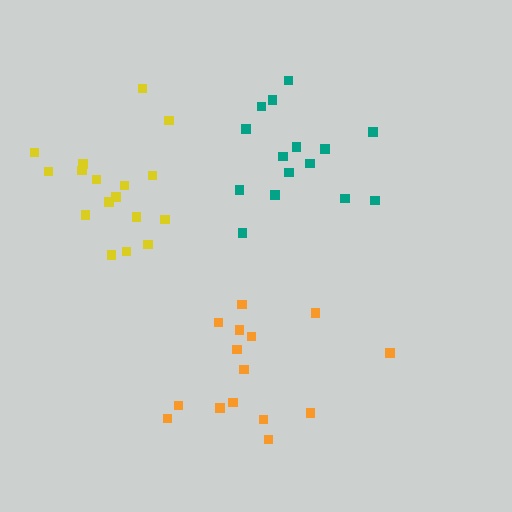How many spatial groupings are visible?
There are 3 spatial groupings.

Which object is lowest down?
The orange cluster is bottommost.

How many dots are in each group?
Group 1: 17 dots, Group 2: 15 dots, Group 3: 15 dots (47 total).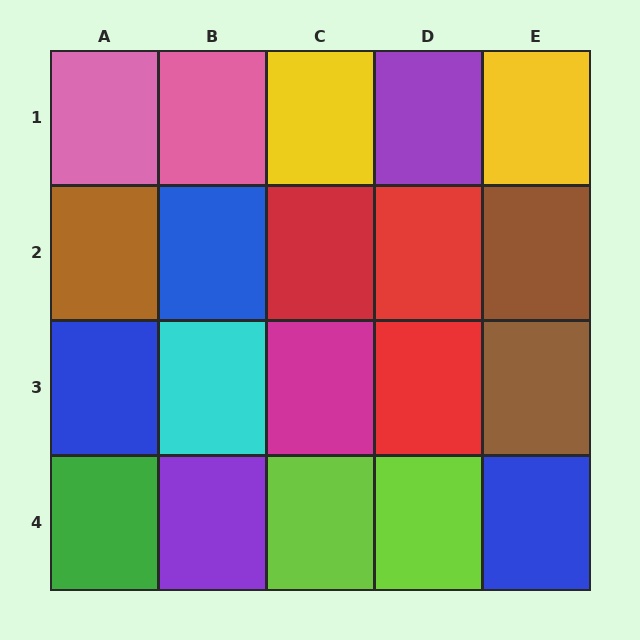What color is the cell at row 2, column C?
Red.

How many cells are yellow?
2 cells are yellow.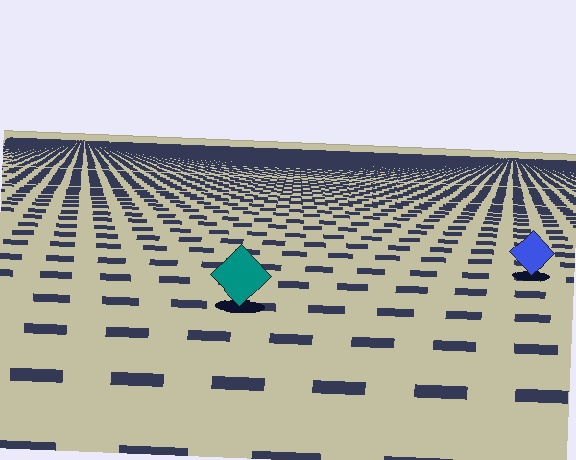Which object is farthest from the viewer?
The blue diamond is farthest from the viewer. It appears smaller and the ground texture around it is denser.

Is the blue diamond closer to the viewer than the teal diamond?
No. The teal diamond is closer — you can tell from the texture gradient: the ground texture is coarser near it.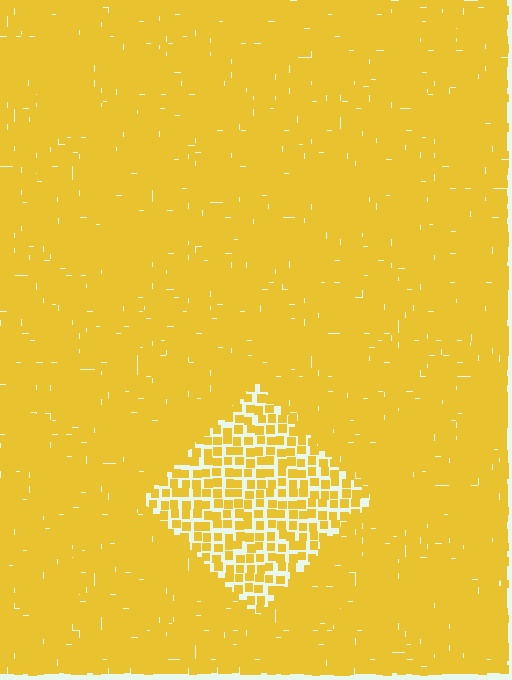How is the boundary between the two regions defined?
The boundary is defined by a change in element density (approximately 2.1x ratio). All elements are the same color, size, and shape.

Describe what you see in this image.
The image contains small yellow elements arranged at two different densities. A diamond-shaped region is visible where the elements are less densely packed than the surrounding area.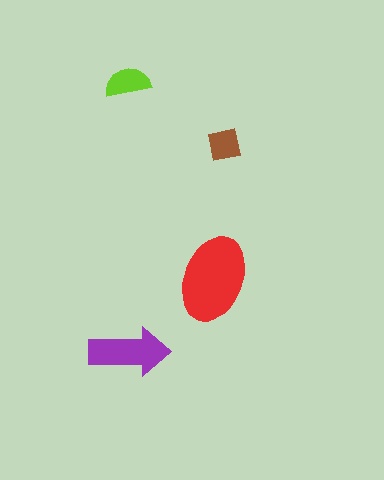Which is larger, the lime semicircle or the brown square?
The lime semicircle.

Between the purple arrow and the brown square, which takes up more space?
The purple arrow.